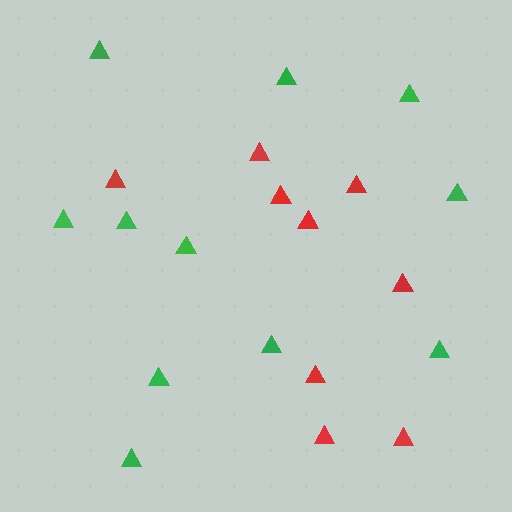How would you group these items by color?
There are 2 groups: one group of red triangles (9) and one group of green triangles (11).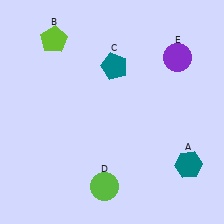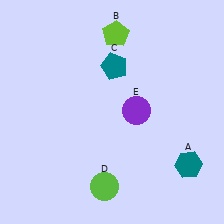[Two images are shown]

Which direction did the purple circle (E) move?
The purple circle (E) moved down.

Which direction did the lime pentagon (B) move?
The lime pentagon (B) moved right.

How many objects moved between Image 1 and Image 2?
2 objects moved between the two images.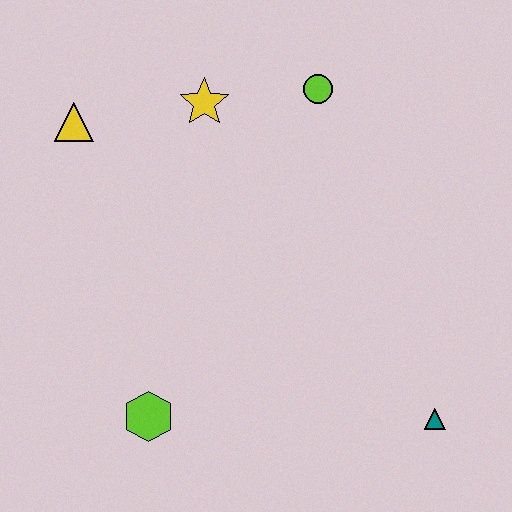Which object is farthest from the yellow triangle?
The teal triangle is farthest from the yellow triangle.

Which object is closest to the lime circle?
The yellow star is closest to the lime circle.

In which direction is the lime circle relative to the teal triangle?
The lime circle is above the teal triangle.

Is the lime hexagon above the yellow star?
No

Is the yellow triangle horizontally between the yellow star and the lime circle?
No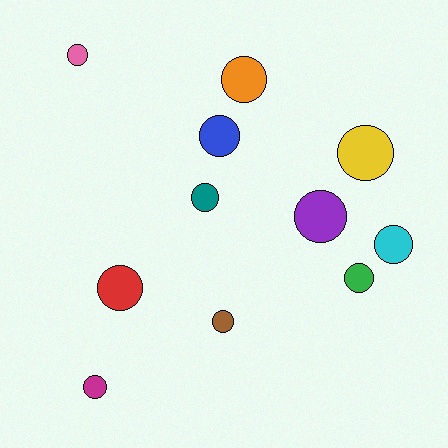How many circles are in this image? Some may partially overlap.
There are 11 circles.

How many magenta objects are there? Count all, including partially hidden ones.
There is 1 magenta object.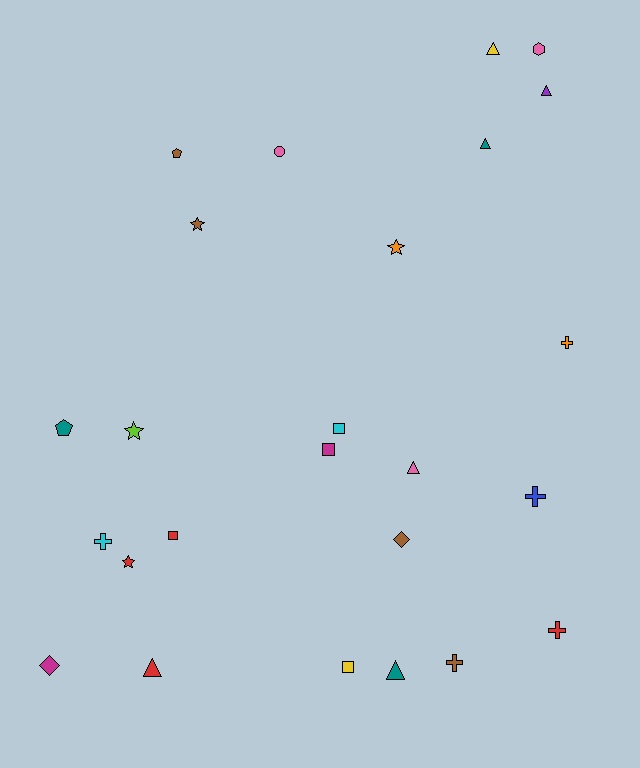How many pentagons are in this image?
There are 2 pentagons.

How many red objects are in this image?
There are 4 red objects.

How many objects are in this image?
There are 25 objects.